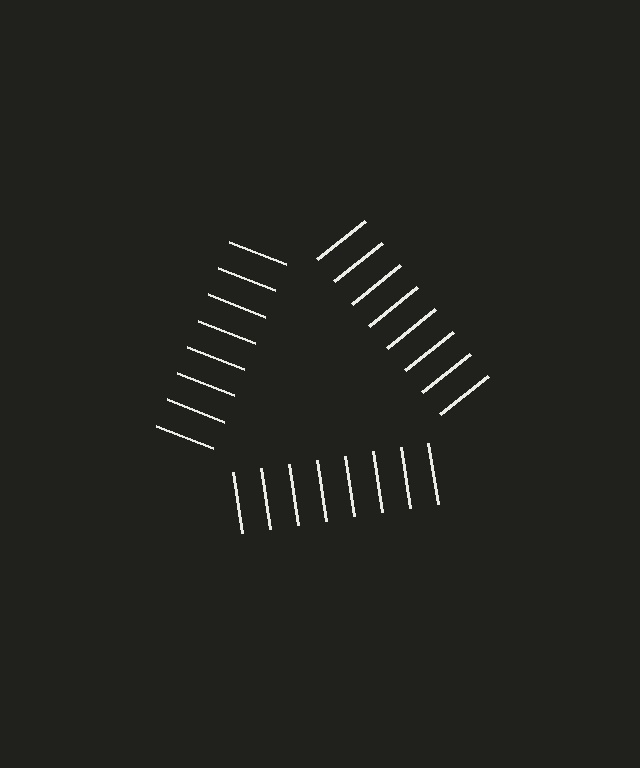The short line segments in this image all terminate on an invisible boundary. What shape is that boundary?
An illusory triangle — the line segments terminate on its edges but no continuous stroke is drawn.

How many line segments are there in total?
24 — 8 along each of the 3 edges.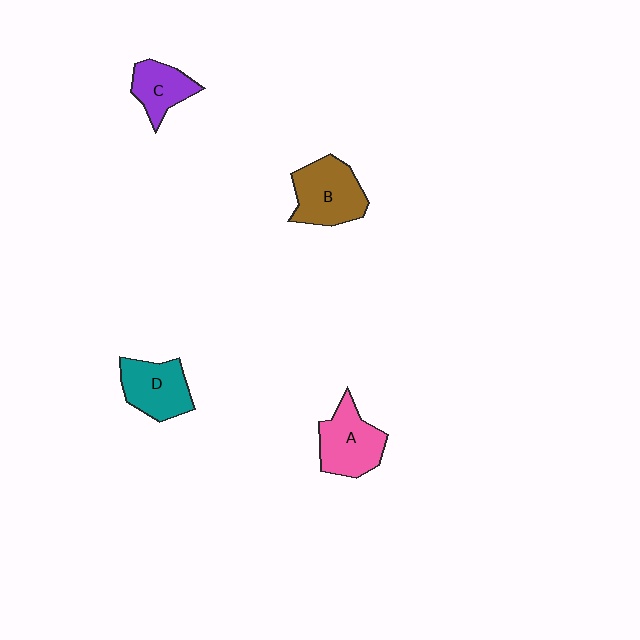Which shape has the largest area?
Shape B (brown).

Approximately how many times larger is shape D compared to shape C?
Approximately 1.3 times.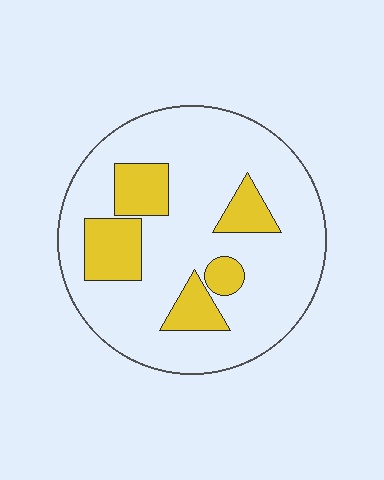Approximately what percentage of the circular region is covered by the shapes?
Approximately 20%.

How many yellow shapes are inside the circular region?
5.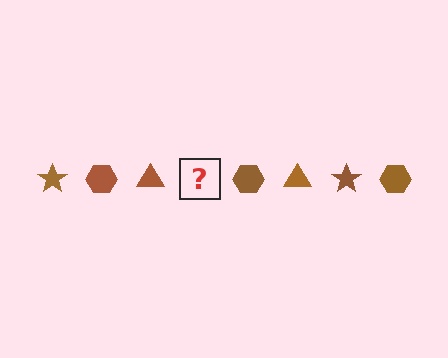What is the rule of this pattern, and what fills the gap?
The rule is that the pattern cycles through star, hexagon, triangle shapes in brown. The gap should be filled with a brown star.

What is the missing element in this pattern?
The missing element is a brown star.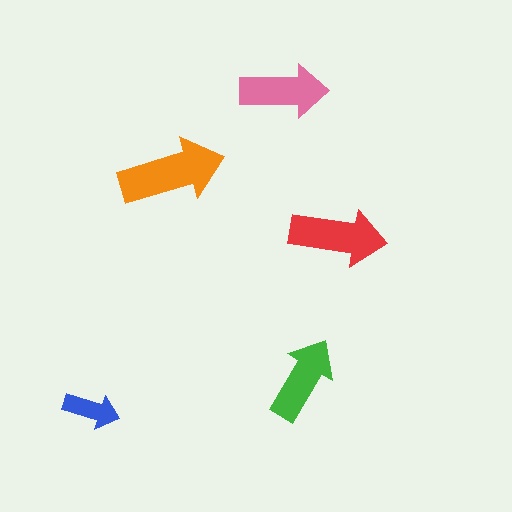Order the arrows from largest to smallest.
the orange one, the red one, the pink one, the green one, the blue one.